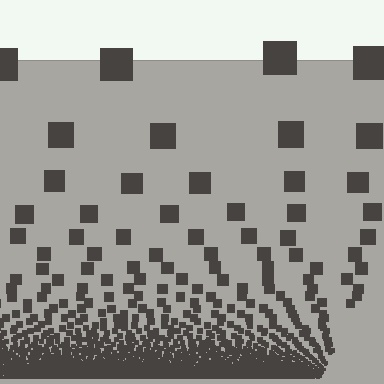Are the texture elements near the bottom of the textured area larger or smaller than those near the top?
Smaller. The gradient is inverted — elements near the bottom are smaller and denser.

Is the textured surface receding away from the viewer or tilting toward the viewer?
The surface appears to tilt toward the viewer. Texture elements get larger and sparser toward the top.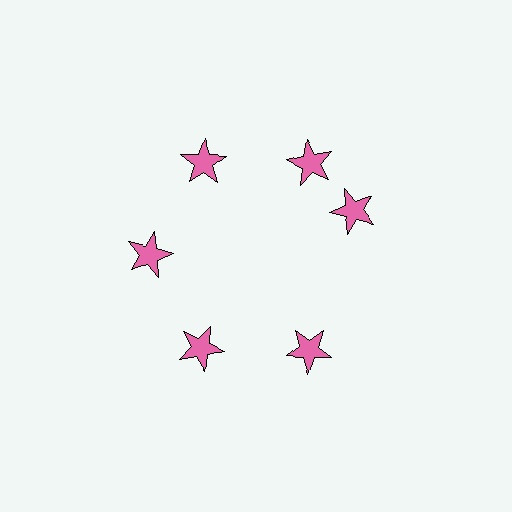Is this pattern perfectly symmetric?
No. The 6 pink stars are arranged in a ring, but one element near the 3 o'clock position is rotated out of alignment along the ring, breaking the 6-fold rotational symmetry.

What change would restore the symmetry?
The symmetry would be restored by rotating it back into even spacing with its neighbors so that all 6 stars sit at equal angles and equal distance from the center.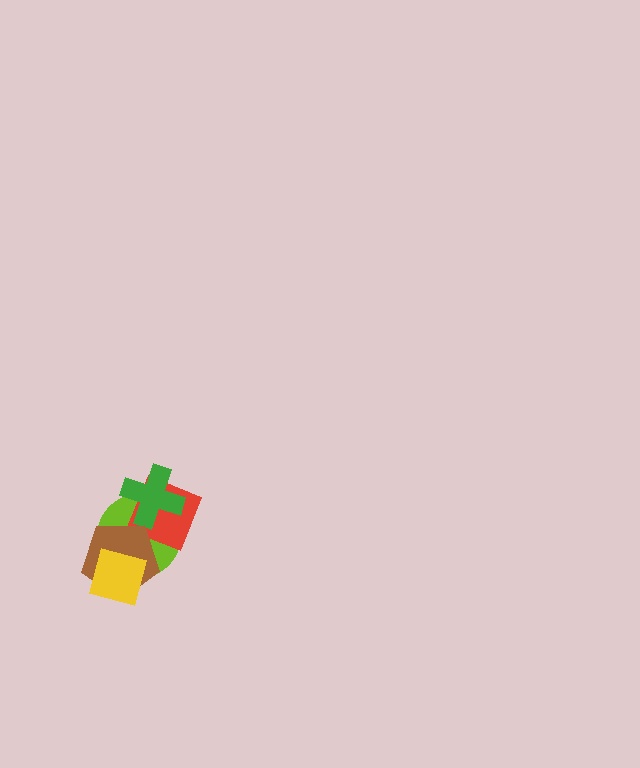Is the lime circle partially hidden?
Yes, it is partially covered by another shape.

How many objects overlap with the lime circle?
4 objects overlap with the lime circle.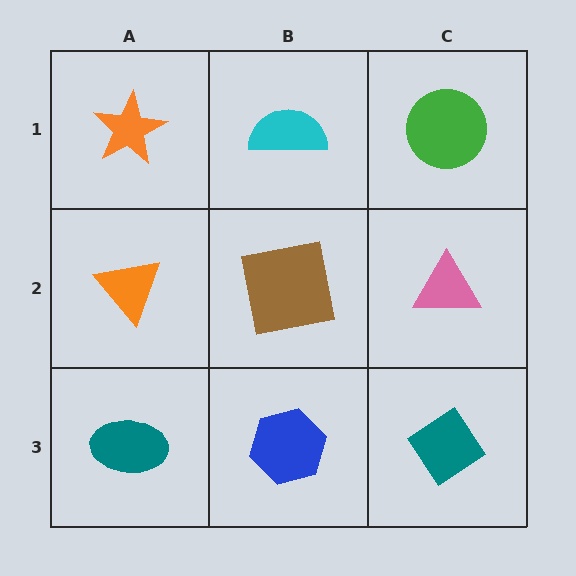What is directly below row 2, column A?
A teal ellipse.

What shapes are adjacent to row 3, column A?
An orange triangle (row 2, column A), a blue hexagon (row 3, column B).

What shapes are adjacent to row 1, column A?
An orange triangle (row 2, column A), a cyan semicircle (row 1, column B).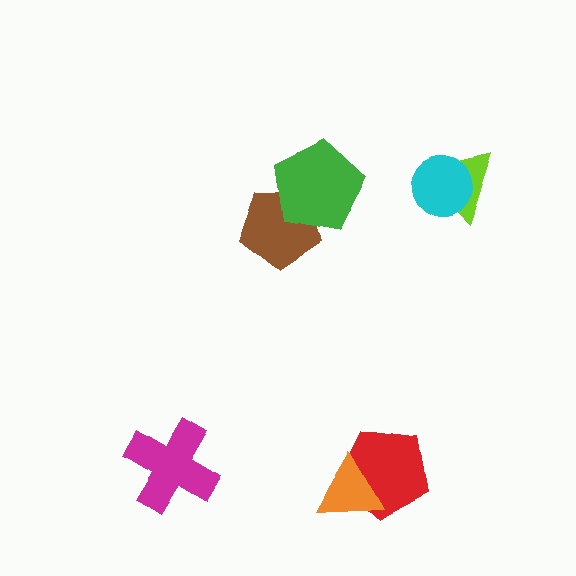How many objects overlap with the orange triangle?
1 object overlaps with the orange triangle.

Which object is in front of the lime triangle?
The cyan circle is in front of the lime triangle.